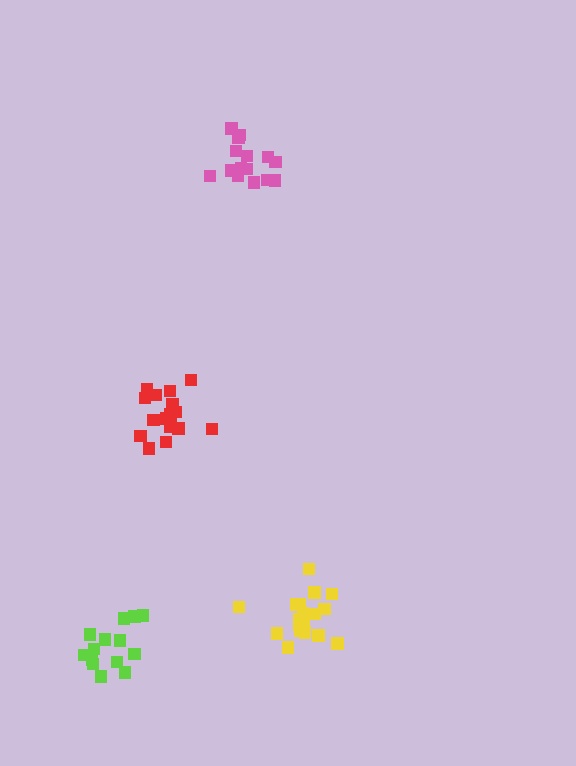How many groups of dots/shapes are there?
There are 4 groups.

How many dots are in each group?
Group 1: 15 dots, Group 2: 18 dots, Group 3: 14 dots, Group 4: 16 dots (63 total).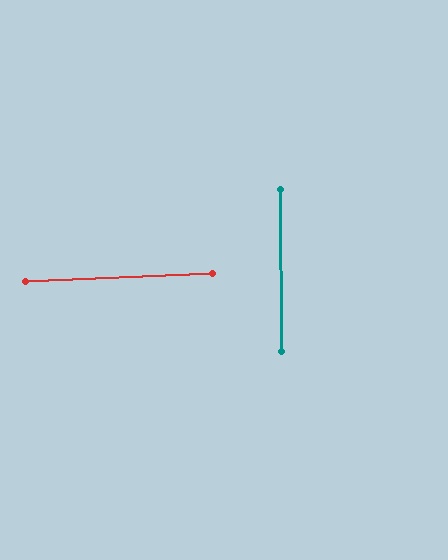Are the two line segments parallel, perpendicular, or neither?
Perpendicular — they meet at approximately 88°.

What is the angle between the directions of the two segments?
Approximately 88 degrees.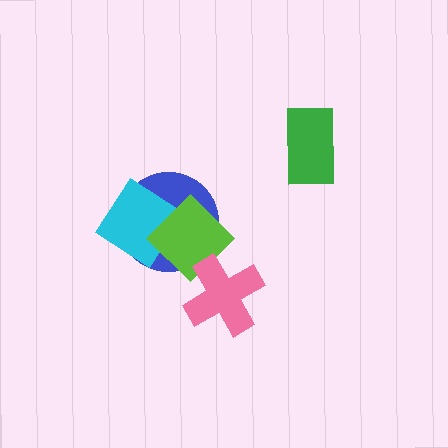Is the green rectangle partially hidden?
No, no other shape covers it.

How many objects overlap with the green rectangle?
0 objects overlap with the green rectangle.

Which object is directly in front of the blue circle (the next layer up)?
The cyan diamond is directly in front of the blue circle.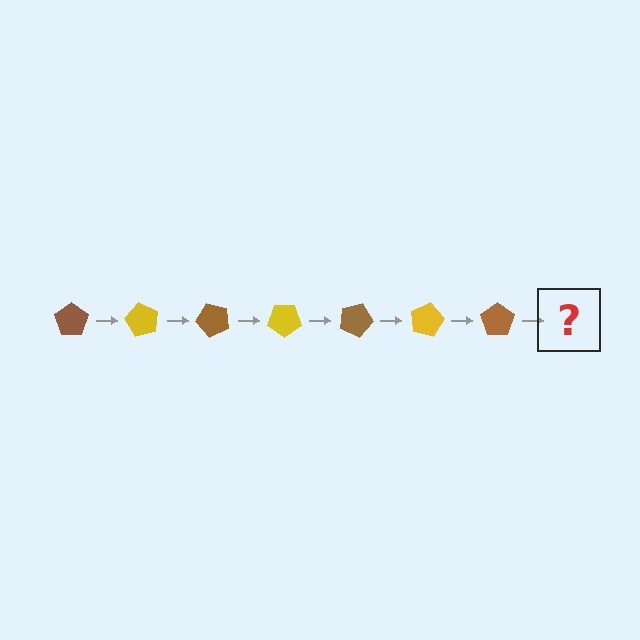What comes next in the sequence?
The next element should be a yellow pentagon, rotated 420 degrees from the start.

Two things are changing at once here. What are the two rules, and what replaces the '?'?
The two rules are that it rotates 60 degrees each step and the color cycles through brown and yellow. The '?' should be a yellow pentagon, rotated 420 degrees from the start.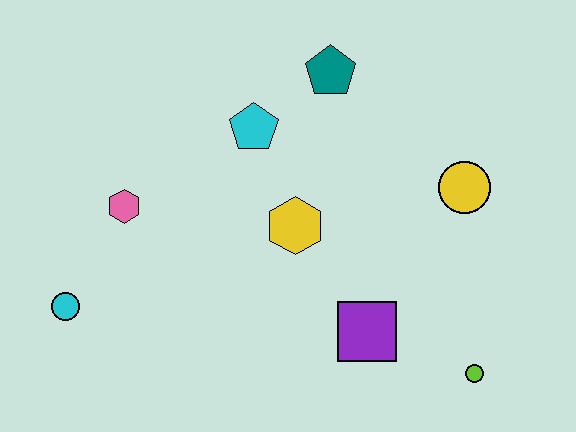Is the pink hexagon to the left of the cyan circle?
No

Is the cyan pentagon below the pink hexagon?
No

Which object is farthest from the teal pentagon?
The cyan circle is farthest from the teal pentagon.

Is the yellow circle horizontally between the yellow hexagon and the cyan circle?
No